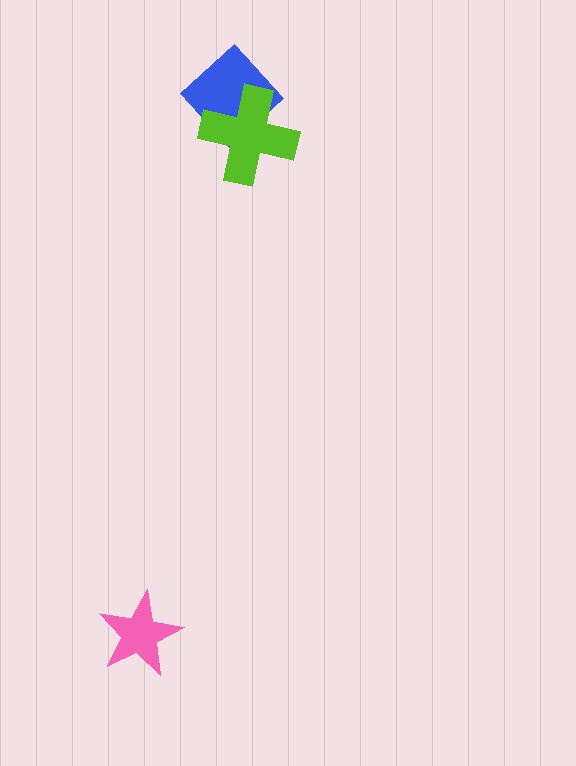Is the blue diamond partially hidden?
Yes, it is partially covered by another shape.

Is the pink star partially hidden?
No, no other shape covers it.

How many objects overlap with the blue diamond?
1 object overlaps with the blue diamond.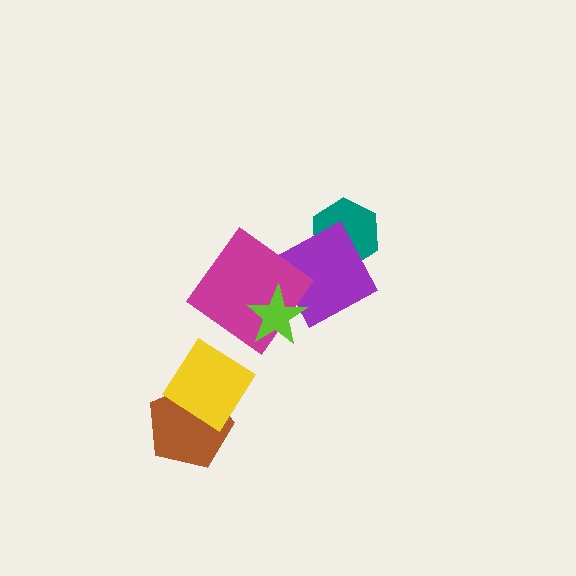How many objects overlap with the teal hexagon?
1 object overlaps with the teal hexagon.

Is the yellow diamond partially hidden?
No, no other shape covers it.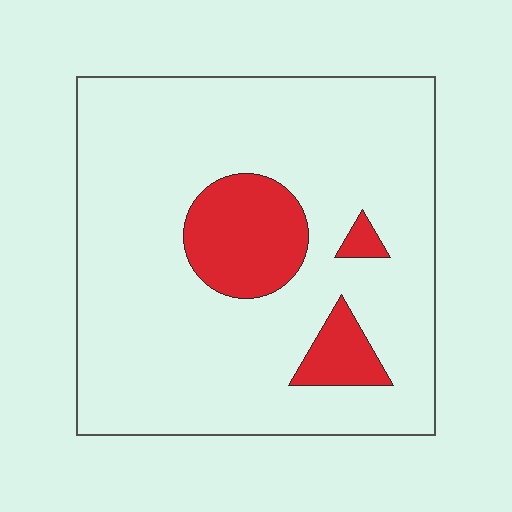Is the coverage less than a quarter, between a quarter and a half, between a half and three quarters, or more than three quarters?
Less than a quarter.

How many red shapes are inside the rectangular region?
3.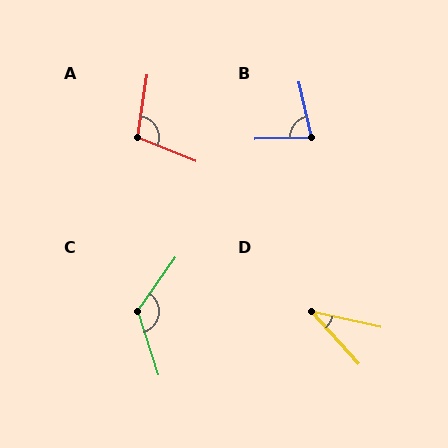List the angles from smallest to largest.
D (35°), B (79°), A (103°), C (126°).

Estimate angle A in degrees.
Approximately 103 degrees.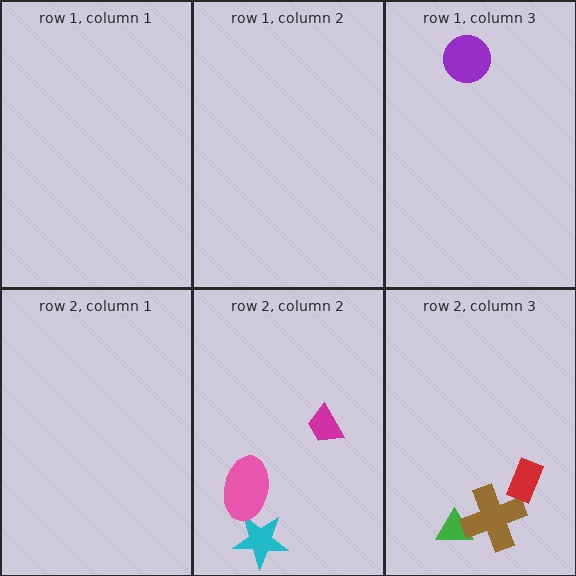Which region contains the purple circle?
The row 1, column 3 region.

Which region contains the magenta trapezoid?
The row 2, column 2 region.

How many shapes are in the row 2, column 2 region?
3.